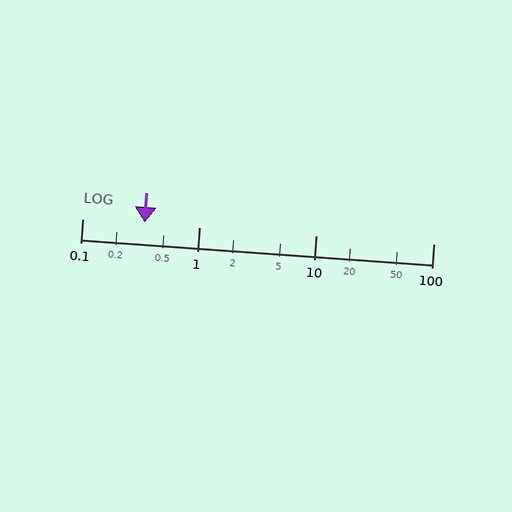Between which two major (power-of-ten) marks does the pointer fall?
The pointer is between 0.1 and 1.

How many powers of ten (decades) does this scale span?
The scale spans 3 decades, from 0.1 to 100.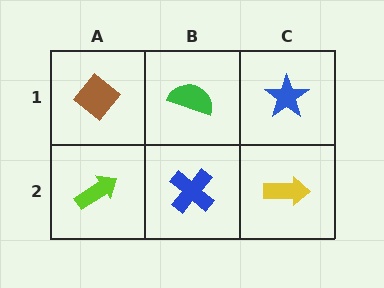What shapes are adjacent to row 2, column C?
A blue star (row 1, column C), a blue cross (row 2, column B).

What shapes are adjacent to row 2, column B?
A green semicircle (row 1, column B), a lime arrow (row 2, column A), a yellow arrow (row 2, column C).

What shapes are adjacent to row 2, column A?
A brown diamond (row 1, column A), a blue cross (row 2, column B).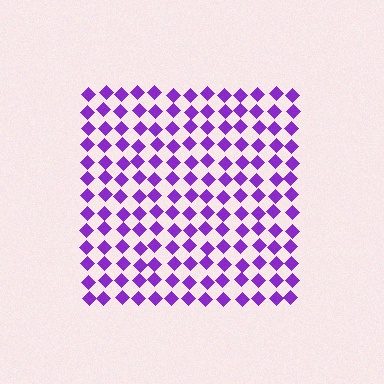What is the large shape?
The large shape is a square.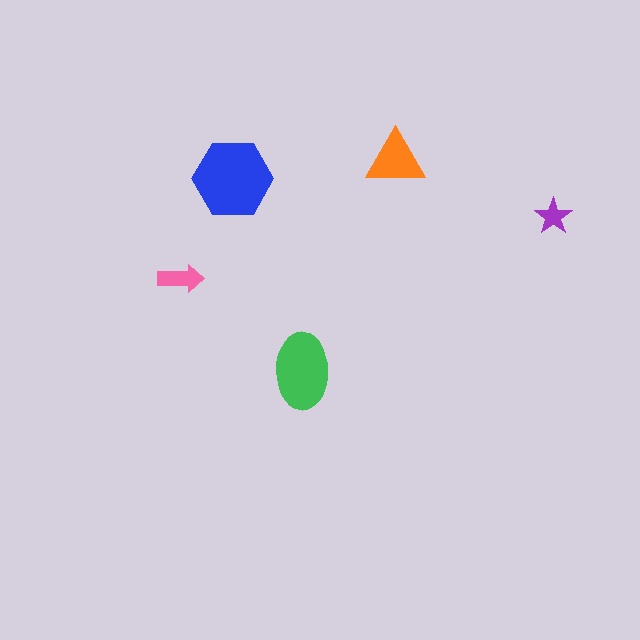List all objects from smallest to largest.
The purple star, the pink arrow, the orange triangle, the green ellipse, the blue hexagon.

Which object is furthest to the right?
The purple star is rightmost.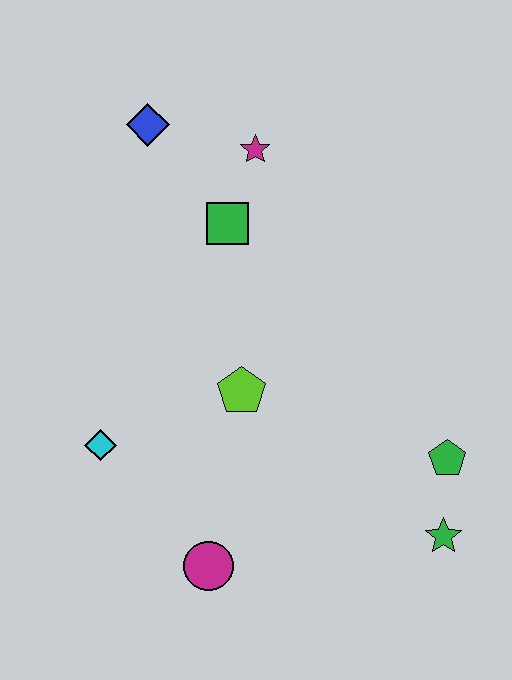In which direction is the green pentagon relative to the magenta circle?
The green pentagon is to the right of the magenta circle.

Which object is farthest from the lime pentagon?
The blue diamond is farthest from the lime pentagon.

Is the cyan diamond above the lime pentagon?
No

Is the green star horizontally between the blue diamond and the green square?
No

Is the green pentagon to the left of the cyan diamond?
No